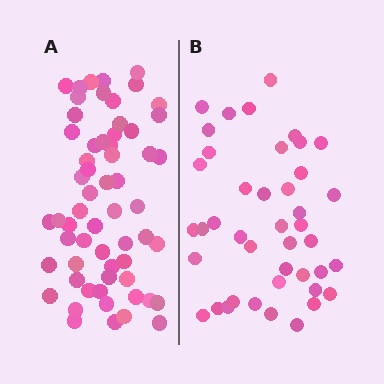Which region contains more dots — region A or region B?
Region A (the left region) has more dots.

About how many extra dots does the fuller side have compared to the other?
Region A has approximately 20 more dots than region B.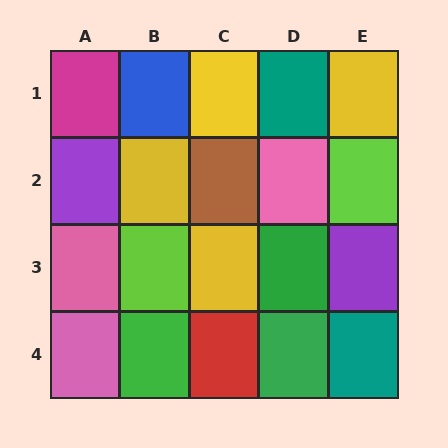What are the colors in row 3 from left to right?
Pink, lime, yellow, green, purple.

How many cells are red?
1 cell is red.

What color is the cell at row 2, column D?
Pink.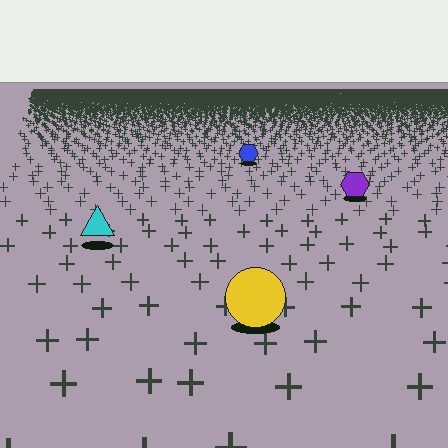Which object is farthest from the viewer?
The blue hexagon is farthest from the viewer. It appears smaller and the ground texture around it is denser.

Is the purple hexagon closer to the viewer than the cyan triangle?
No. The cyan triangle is closer — you can tell from the texture gradient: the ground texture is coarser near it.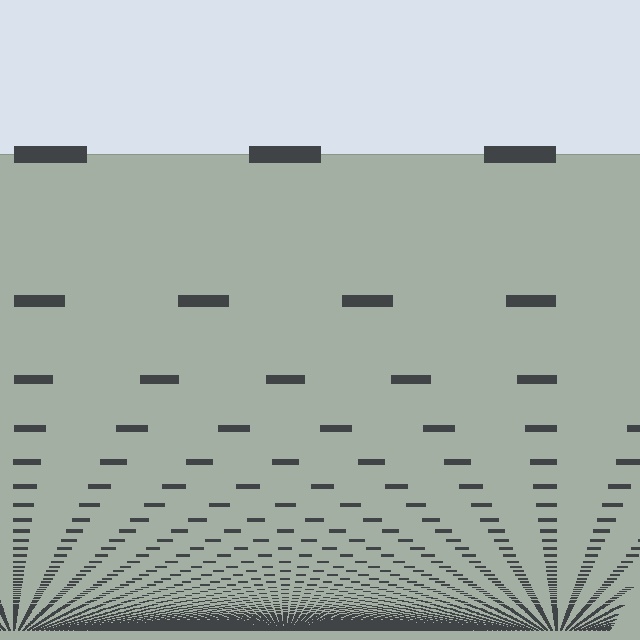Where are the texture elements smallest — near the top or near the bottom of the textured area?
Near the bottom.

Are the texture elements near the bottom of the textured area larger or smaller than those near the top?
Smaller. The gradient is inverted — elements near the bottom are smaller and denser.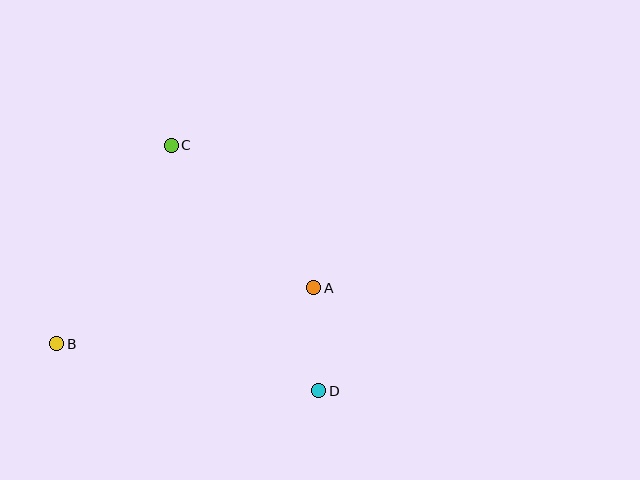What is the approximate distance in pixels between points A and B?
The distance between A and B is approximately 263 pixels.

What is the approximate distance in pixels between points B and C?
The distance between B and C is approximately 229 pixels.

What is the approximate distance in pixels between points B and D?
The distance between B and D is approximately 266 pixels.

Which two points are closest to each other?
Points A and D are closest to each other.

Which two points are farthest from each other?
Points C and D are farthest from each other.